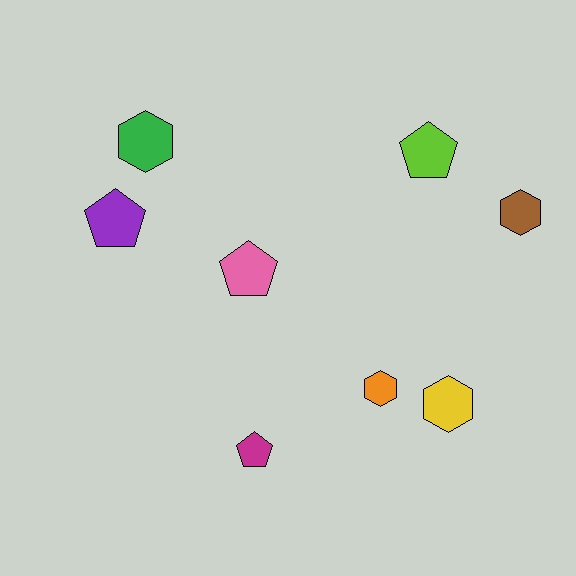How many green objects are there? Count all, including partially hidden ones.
There is 1 green object.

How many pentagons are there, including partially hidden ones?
There are 4 pentagons.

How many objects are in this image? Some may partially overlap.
There are 8 objects.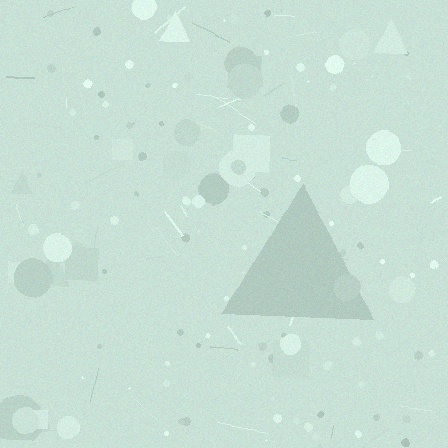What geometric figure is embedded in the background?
A triangle is embedded in the background.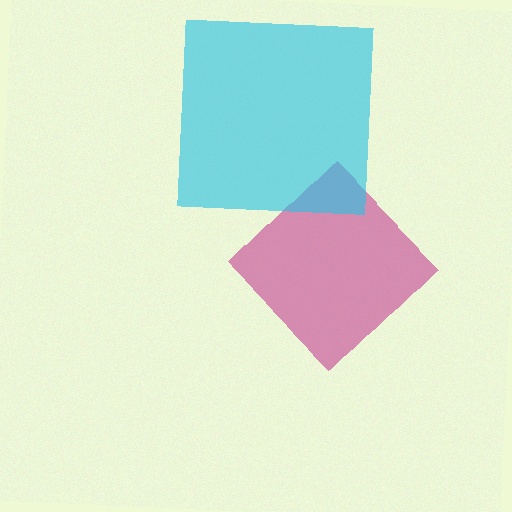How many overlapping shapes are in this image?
There are 2 overlapping shapes in the image.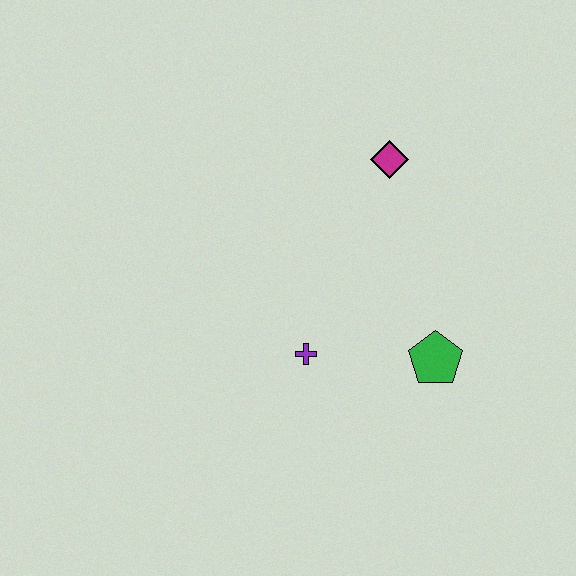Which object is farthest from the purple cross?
The magenta diamond is farthest from the purple cross.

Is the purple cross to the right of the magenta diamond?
No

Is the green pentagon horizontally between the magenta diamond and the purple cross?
No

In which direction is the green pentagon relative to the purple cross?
The green pentagon is to the right of the purple cross.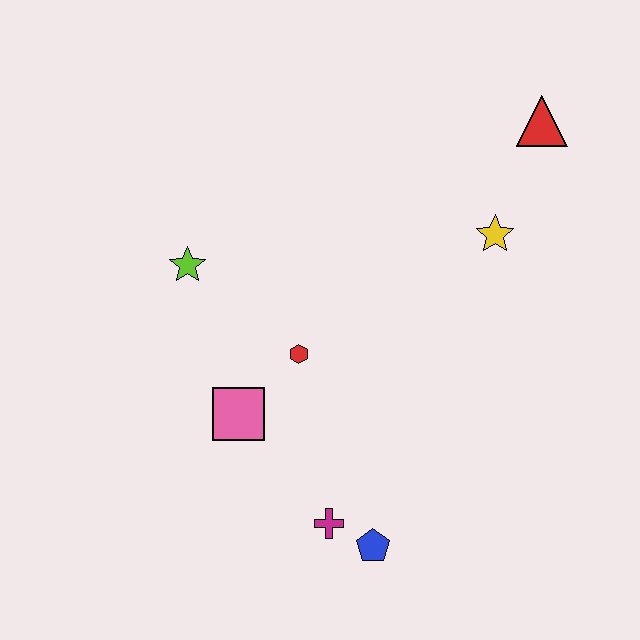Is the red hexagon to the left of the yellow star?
Yes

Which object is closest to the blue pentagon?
The magenta cross is closest to the blue pentagon.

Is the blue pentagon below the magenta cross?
Yes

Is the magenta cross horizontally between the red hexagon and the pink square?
No